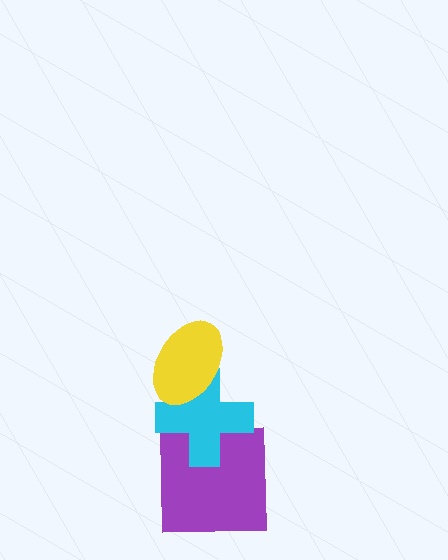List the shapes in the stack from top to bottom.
From top to bottom: the yellow ellipse, the cyan cross, the purple square.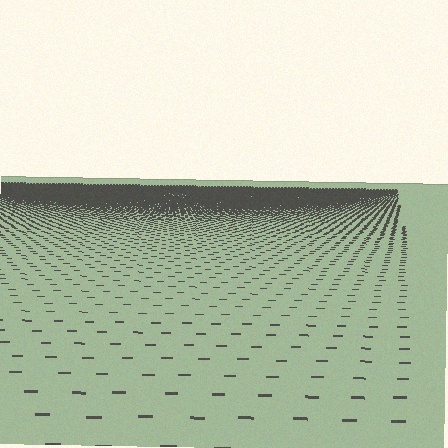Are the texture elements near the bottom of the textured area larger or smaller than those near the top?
Larger. Near the bottom, elements are closer to the viewer and appear at a bigger on-screen size.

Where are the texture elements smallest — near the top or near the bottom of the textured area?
Near the top.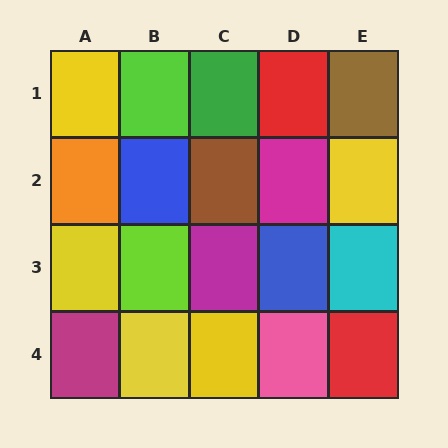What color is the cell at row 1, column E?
Brown.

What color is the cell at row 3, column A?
Yellow.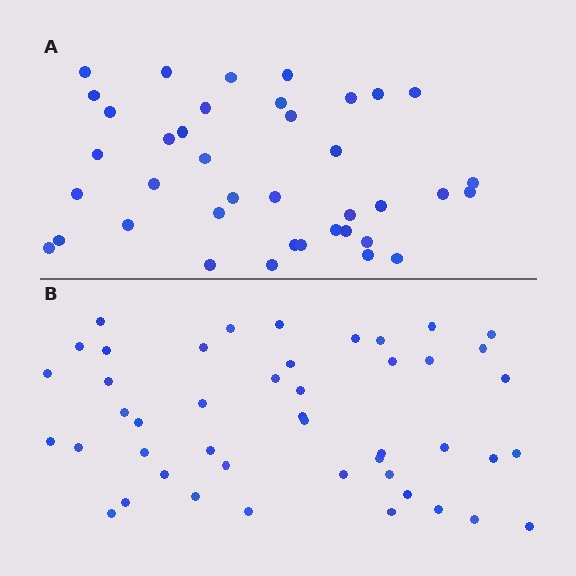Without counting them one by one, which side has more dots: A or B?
Region B (the bottom region) has more dots.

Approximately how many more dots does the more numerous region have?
Region B has roughly 8 or so more dots than region A.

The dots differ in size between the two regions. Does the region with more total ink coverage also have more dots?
No. Region A has more total ink coverage because its dots are larger, but region B actually contains more individual dots. Total area can be misleading — the number of items is what matters here.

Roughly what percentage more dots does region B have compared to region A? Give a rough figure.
About 20% more.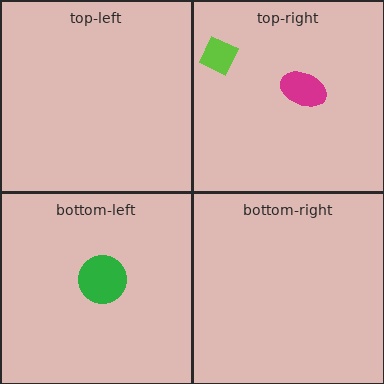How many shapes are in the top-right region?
2.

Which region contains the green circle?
The bottom-left region.